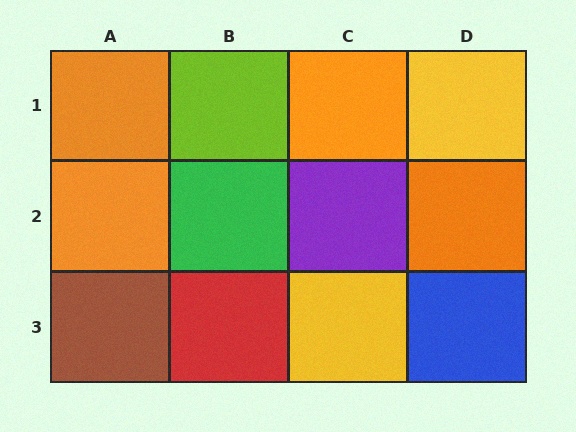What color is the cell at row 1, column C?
Orange.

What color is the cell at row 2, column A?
Orange.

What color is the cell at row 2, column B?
Green.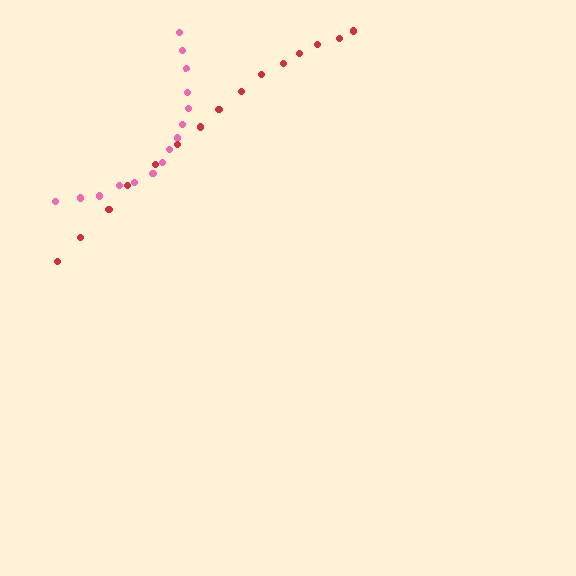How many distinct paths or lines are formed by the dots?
There are 2 distinct paths.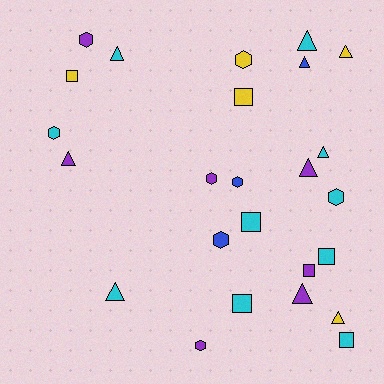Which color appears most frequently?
Cyan, with 10 objects.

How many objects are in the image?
There are 25 objects.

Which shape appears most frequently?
Triangle, with 10 objects.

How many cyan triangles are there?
There are 4 cyan triangles.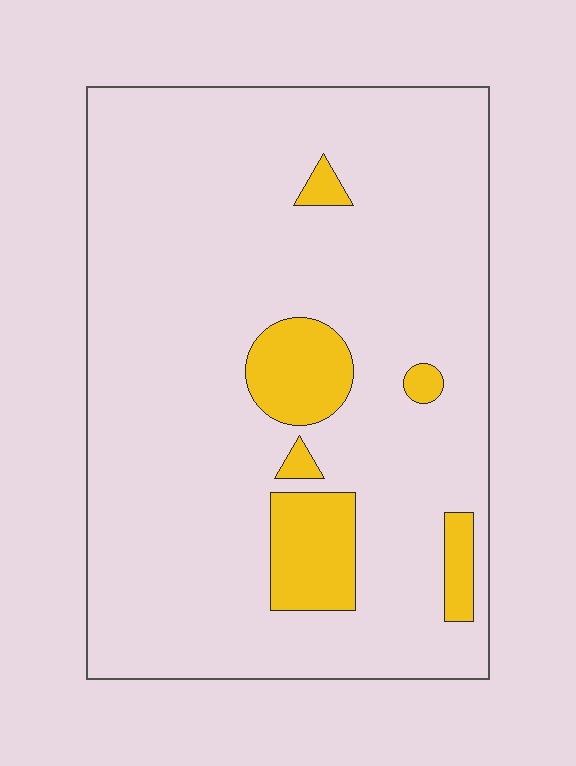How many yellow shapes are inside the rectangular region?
6.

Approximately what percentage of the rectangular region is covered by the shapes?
Approximately 10%.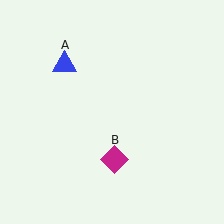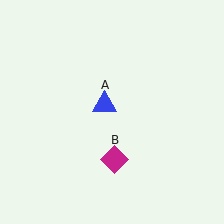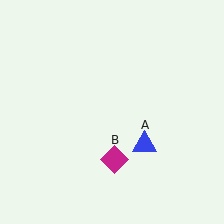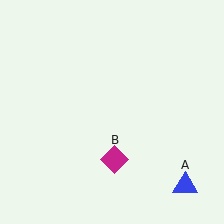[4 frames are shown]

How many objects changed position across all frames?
1 object changed position: blue triangle (object A).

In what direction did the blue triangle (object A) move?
The blue triangle (object A) moved down and to the right.